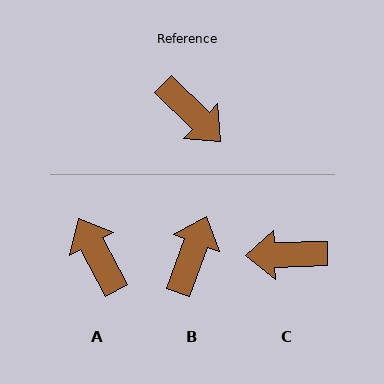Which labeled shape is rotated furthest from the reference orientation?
A, about 163 degrees away.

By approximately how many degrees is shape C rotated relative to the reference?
Approximately 134 degrees clockwise.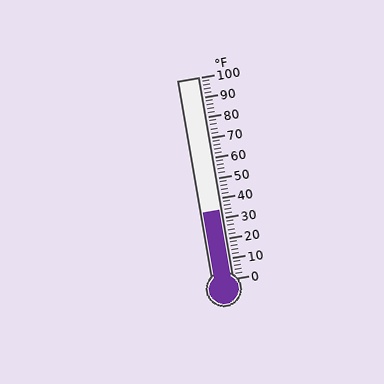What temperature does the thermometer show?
The thermometer shows approximately 34°F.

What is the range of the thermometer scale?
The thermometer scale ranges from 0°F to 100°F.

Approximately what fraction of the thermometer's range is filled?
The thermometer is filled to approximately 35% of its range.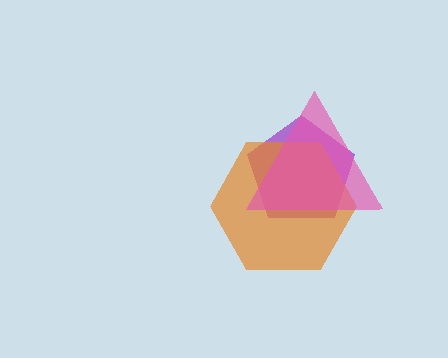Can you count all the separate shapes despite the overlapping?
Yes, there are 3 separate shapes.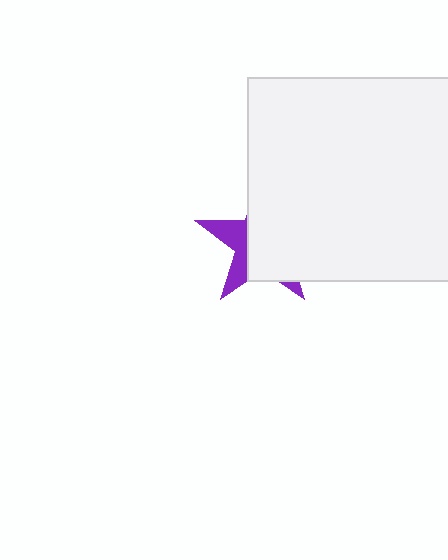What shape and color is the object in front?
The object in front is a white square.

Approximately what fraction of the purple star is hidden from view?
Roughly 67% of the purple star is hidden behind the white square.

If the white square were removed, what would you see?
You would see the complete purple star.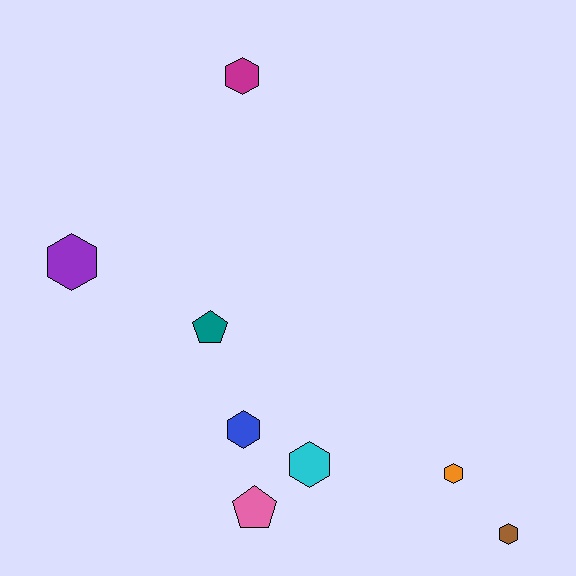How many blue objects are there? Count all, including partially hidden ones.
There is 1 blue object.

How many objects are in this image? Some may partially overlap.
There are 8 objects.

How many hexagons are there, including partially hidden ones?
There are 6 hexagons.